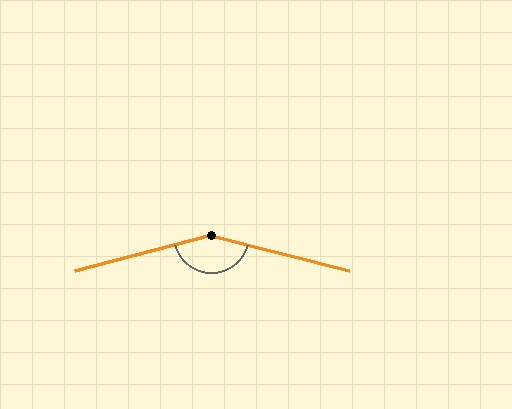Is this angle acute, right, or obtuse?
It is obtuse.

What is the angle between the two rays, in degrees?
Approximately 151 degrees.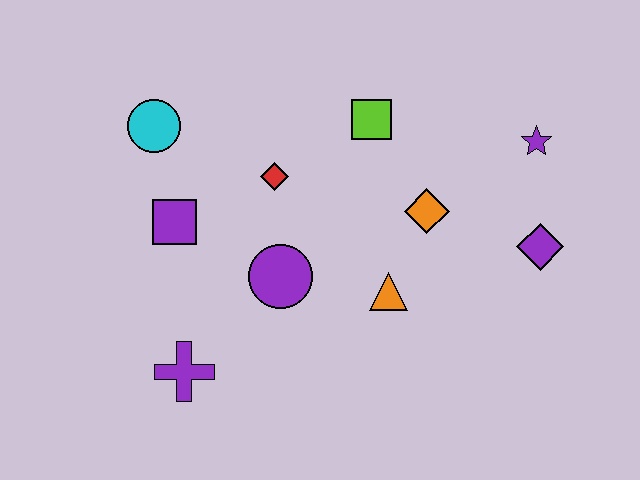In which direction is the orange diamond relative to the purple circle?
The orange diamond is to the right of the purple circle.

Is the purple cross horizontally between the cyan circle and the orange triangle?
Yes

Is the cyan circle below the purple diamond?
No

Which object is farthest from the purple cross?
The purple star is farthest from the purple cross.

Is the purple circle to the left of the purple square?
No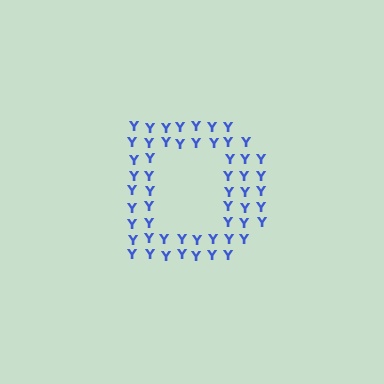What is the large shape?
The large shape is the letter D.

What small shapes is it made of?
It is made of small letter Y's.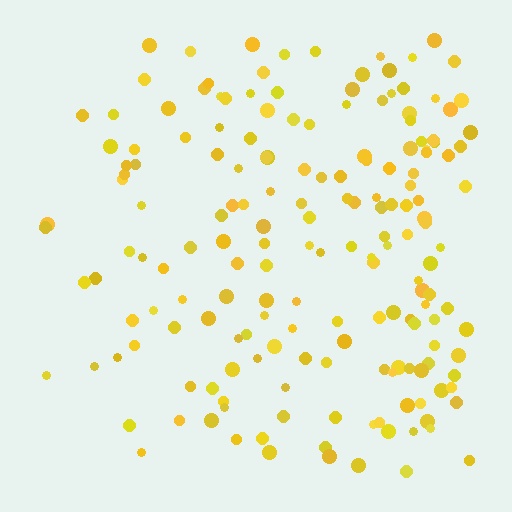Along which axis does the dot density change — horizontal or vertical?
Horizontal.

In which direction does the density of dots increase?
From left to right, with the right side densest.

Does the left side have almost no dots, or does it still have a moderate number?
Still a moderate number, just noticeably fewer than the right.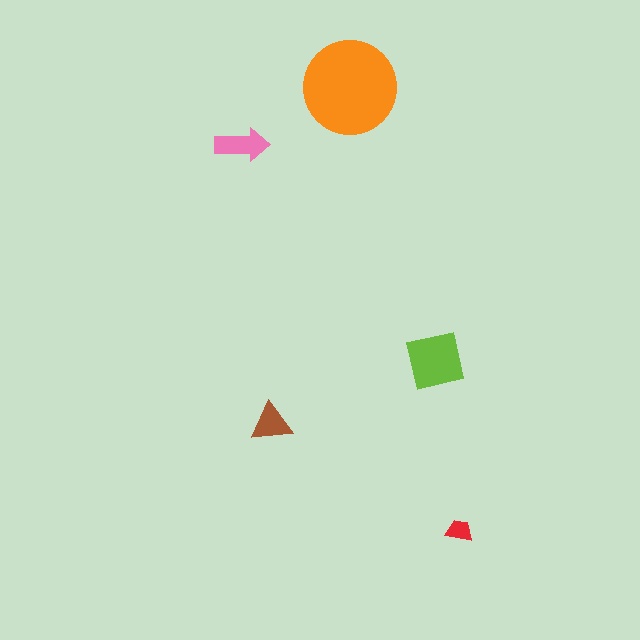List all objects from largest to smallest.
The orange circle, the lime square, the pink arrow, the brown triangle, the red trapezoid.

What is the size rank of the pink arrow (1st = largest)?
3rd.